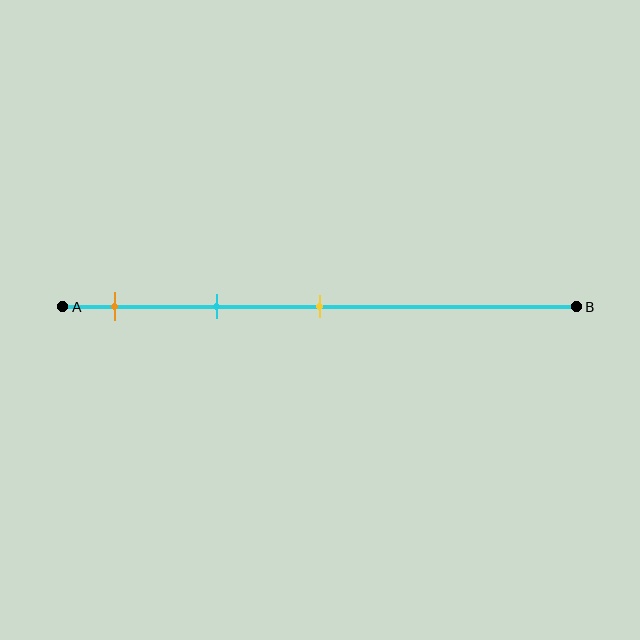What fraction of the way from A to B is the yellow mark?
The yellow mark is approximately 50% (0.5) of the way from A to B.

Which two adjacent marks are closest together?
The orange and cyan marks are the closest adjacent pair.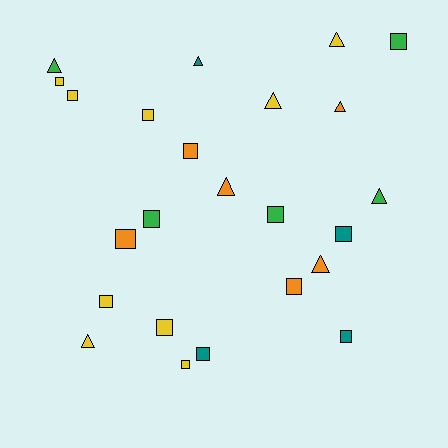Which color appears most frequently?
Yellow, with 9 objects.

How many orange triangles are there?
There are 3 orange triangles.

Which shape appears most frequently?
Square, with 15 objects.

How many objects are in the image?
There are 24 objects.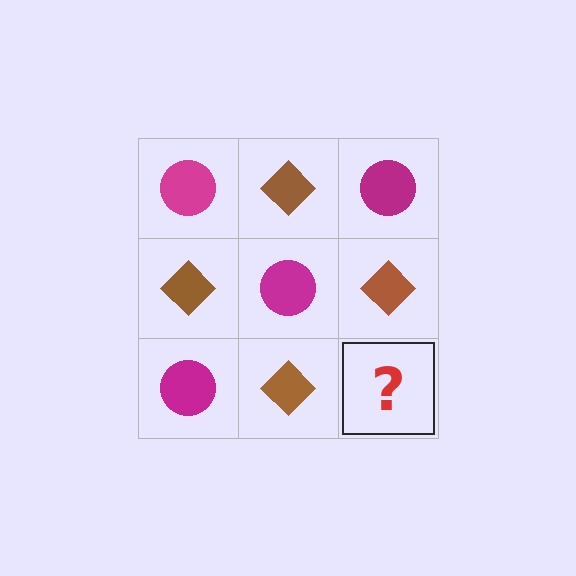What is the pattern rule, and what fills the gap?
The rule is that it alternates magenta circle and brown diamond in a checkerboard pattern. The gap should be filled with a magenta circle.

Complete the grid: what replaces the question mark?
The question mark should be replaced with a magenta circle.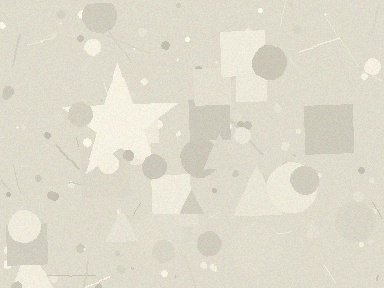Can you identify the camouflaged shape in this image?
The camouflaged shape is a star.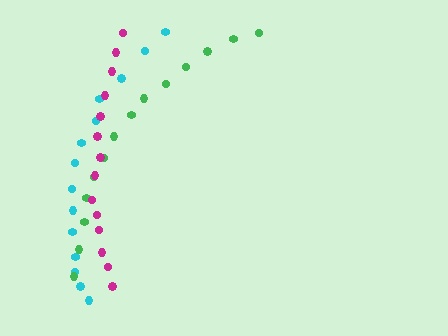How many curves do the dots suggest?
There are 3 distinct paths.